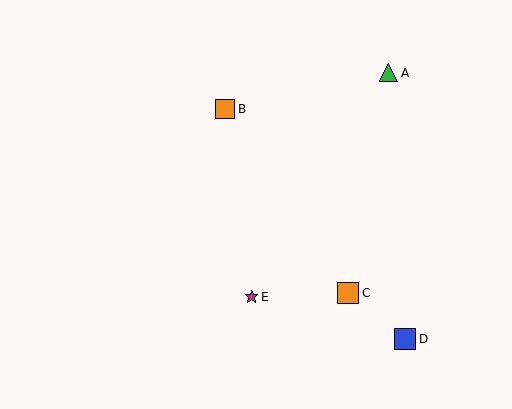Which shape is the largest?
The blue square (labeled D) is the largest.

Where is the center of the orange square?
The center of the orange square is at (348, 293).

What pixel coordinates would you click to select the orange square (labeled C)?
Click at (348, 293) to select the orange square C.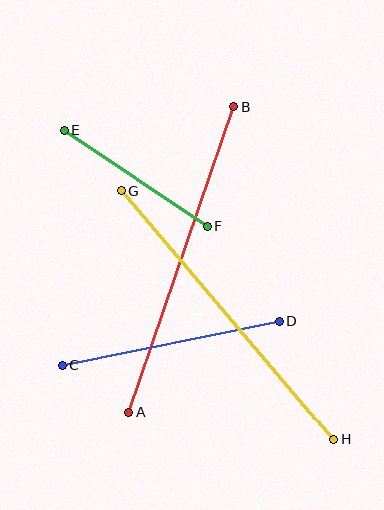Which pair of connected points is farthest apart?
Points G and H are farthest apart.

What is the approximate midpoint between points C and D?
The midpoint is at approximately (171, 343) pixels.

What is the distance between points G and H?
The distance is approximately 326 pixels.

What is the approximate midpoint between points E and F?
The midpoint is at approximately (136, 179) pixels.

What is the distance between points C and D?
The distance is approximately 221 pixels.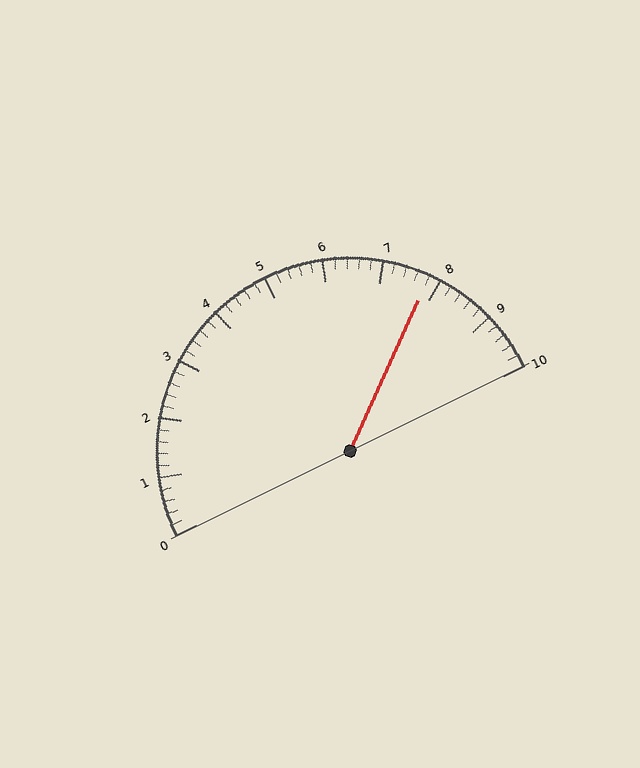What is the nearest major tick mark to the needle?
The nearest major tick mark is 8.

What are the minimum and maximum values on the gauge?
The gauge ranges from 0 to 10.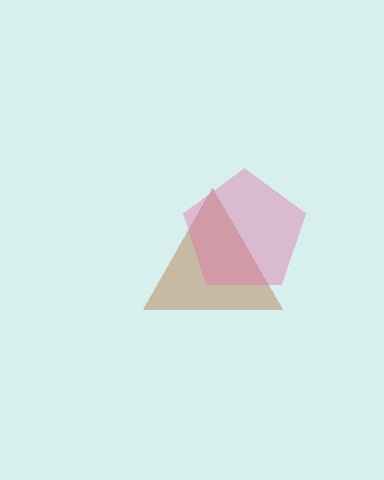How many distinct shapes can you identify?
There are 2 distinct shapes: a brown triangle, a pink pentagon.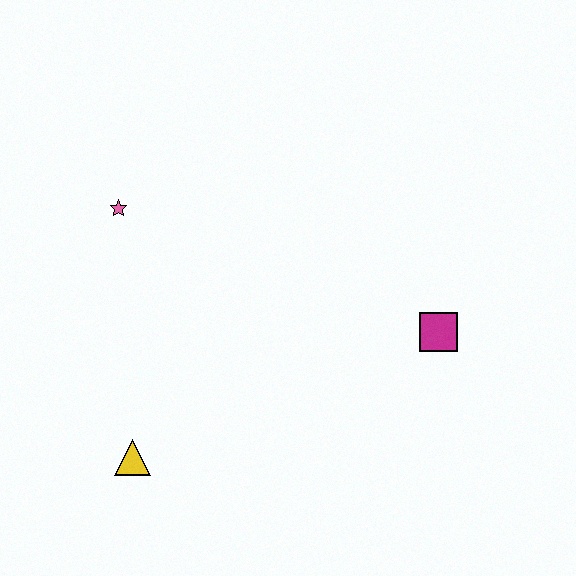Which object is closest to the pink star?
The yellow triangle is closest to the pink star.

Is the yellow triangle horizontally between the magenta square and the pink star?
Yes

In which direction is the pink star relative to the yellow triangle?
The pink star is above the yellow triangle.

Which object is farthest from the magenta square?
The pink star is farthest from the magenta square.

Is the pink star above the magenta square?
Yes